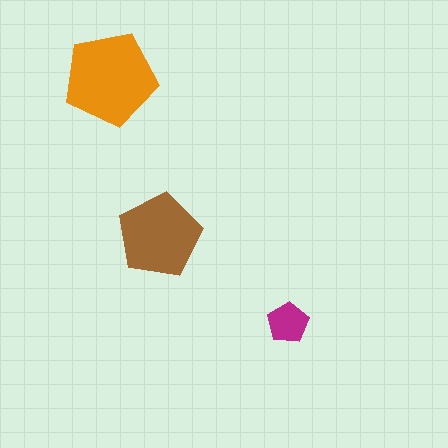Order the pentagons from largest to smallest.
the orange one, the brown one, the magenta one.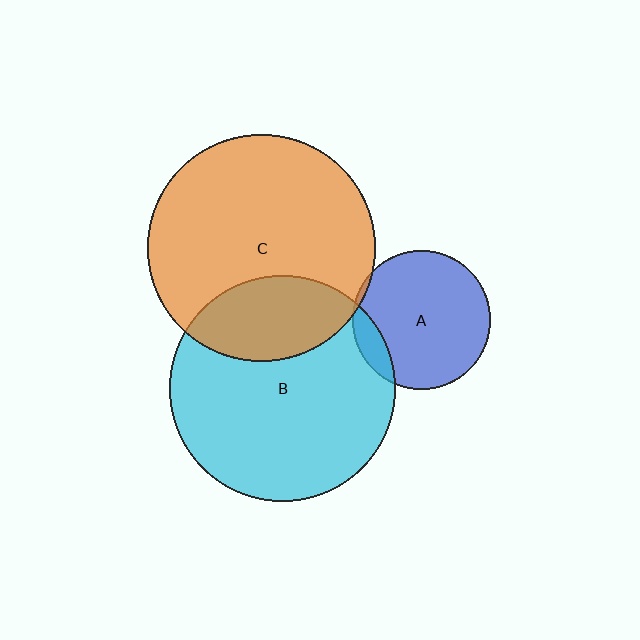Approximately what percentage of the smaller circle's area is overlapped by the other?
Approximately 10%.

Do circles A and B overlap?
Yes.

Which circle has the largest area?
Circle C (orange).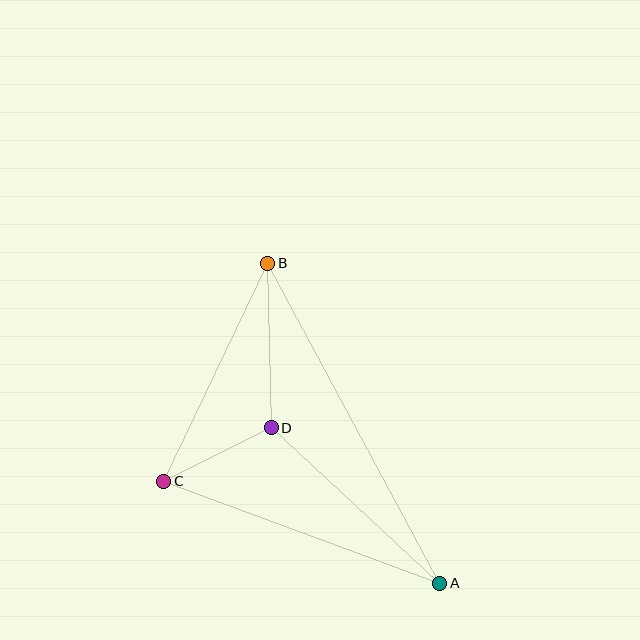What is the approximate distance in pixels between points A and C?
The distance between A and C is approximately 294 pixels.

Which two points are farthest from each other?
Points A and B are farthest from each other.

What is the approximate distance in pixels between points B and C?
The distance between B and C is approximately 242 pixels.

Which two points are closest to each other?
Points C and D are closest to each other.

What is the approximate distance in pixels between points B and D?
The distance between B and D is approximately 165 pixels.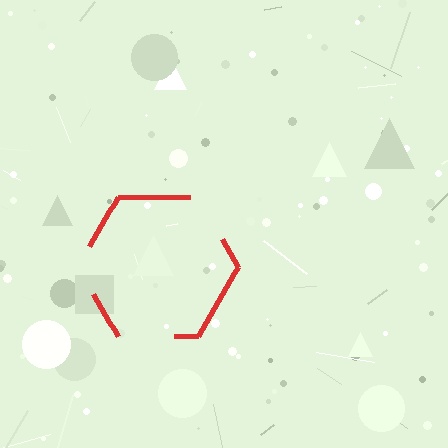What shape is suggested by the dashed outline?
The dashed outline suggests a hexagon.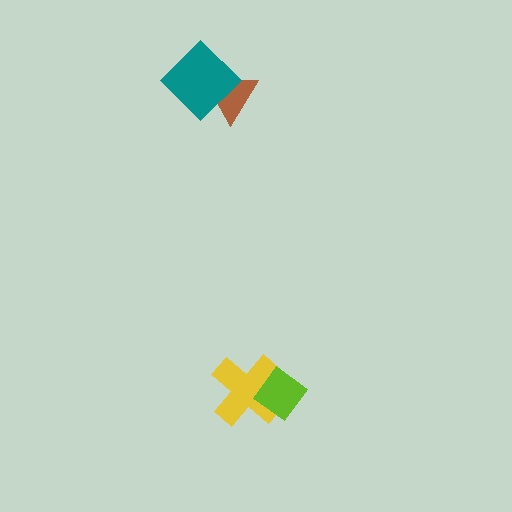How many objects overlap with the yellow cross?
1 object overlaps with the yellow cross.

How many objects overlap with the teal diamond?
1 object overlaps with the teal diamond.